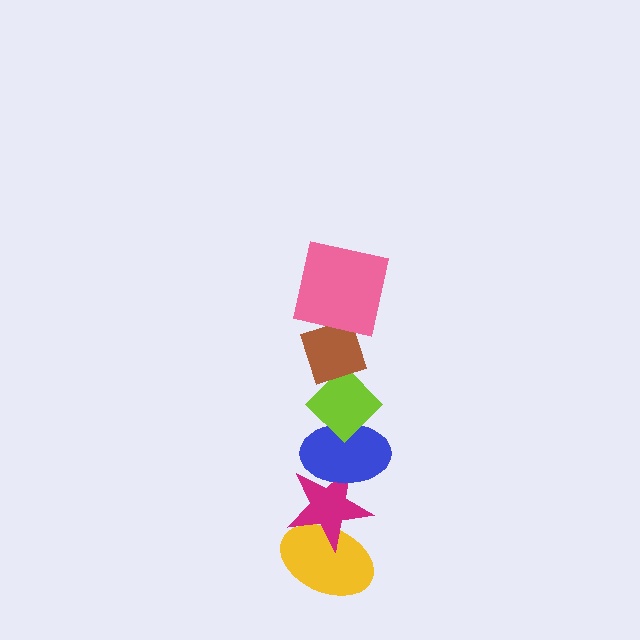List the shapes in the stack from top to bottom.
From top to bottom: the pink square, the brown diamond, the lime diamond, the blue ellipse, the magenta star, the yellow ellipse.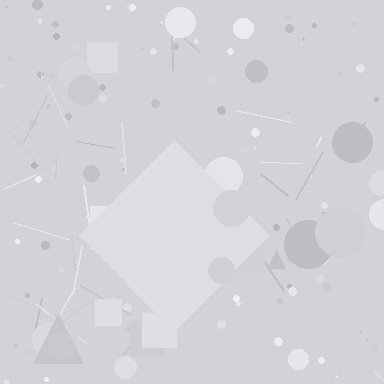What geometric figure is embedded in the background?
A diamond is embedded in the background.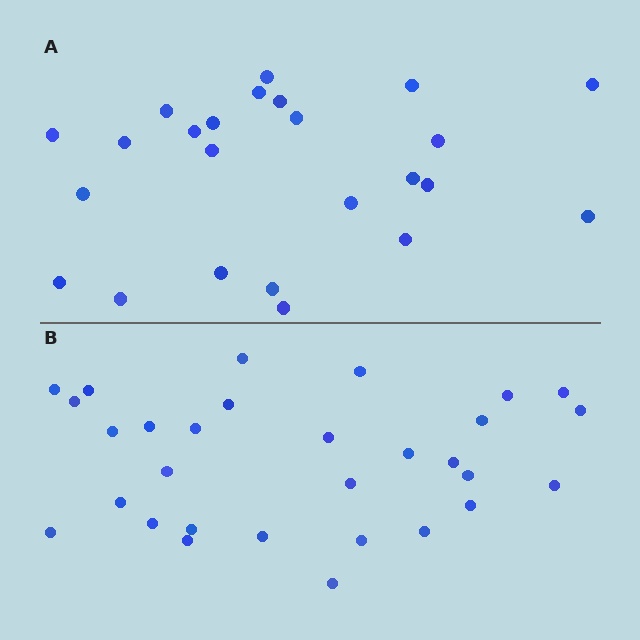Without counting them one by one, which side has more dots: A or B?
Region B (the bottom region) has more dots.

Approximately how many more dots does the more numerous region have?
Region B has about 6 more dots than region A.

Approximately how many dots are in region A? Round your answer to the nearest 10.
About 20 dots. (The exact count is 24, which rounds to 20.)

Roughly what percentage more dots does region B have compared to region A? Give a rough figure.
About 25% more.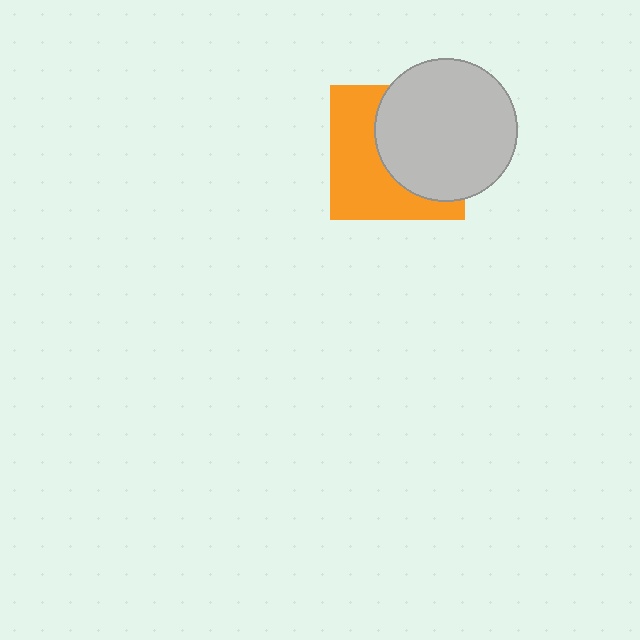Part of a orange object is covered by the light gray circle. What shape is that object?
It is a square.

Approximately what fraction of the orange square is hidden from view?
Roughly 51% of the orange square is hidden behind the light gray circle.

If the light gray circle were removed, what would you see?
You would see the complete orange square.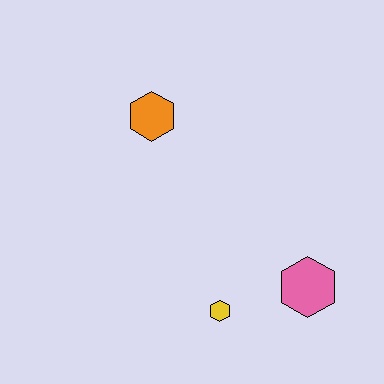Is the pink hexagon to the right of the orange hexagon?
Yes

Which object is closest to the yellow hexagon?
The pink hexagon is closest to the yellow hexagon.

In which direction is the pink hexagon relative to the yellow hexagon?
The pink hexagon is to the right of the yellow hexagon.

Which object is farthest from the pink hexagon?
The orange hexagon is farthest from the pink hexagon.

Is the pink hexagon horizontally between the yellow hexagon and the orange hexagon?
No